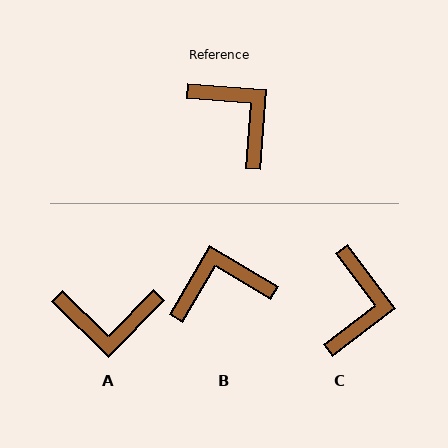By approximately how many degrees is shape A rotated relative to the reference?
Approximately 130 degrees clockwise.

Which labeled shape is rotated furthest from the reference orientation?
A, about 130 degrees away.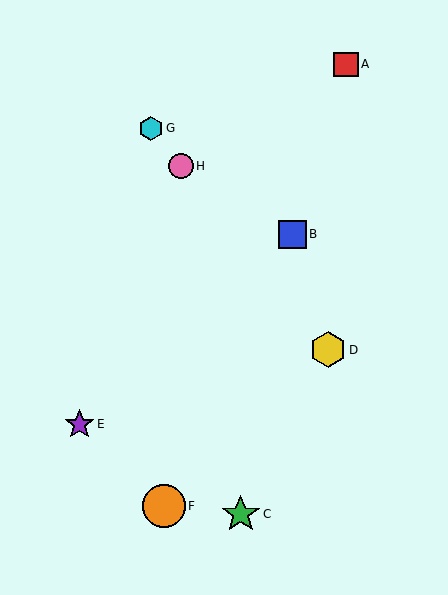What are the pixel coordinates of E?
Object E is at (80, 424).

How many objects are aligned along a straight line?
3 objects (D, G, H) are aligned along a straight line.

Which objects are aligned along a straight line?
Objects D, G, H are aligned along a straight line.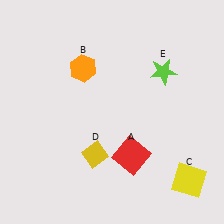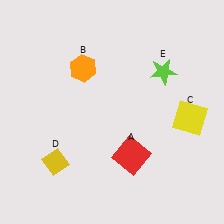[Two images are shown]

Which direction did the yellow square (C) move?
The yellow square (C) moved up.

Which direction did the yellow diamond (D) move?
The yellow diamond (D) moved left.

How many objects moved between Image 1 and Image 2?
2 objects moved between the two images.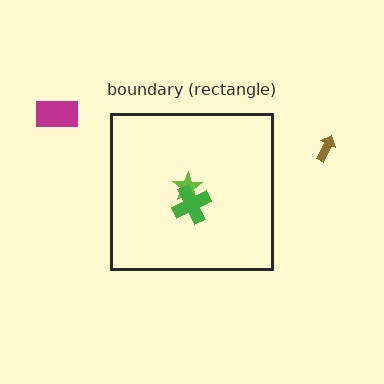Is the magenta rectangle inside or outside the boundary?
Outside.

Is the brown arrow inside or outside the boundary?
Outside.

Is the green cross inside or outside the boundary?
Inside.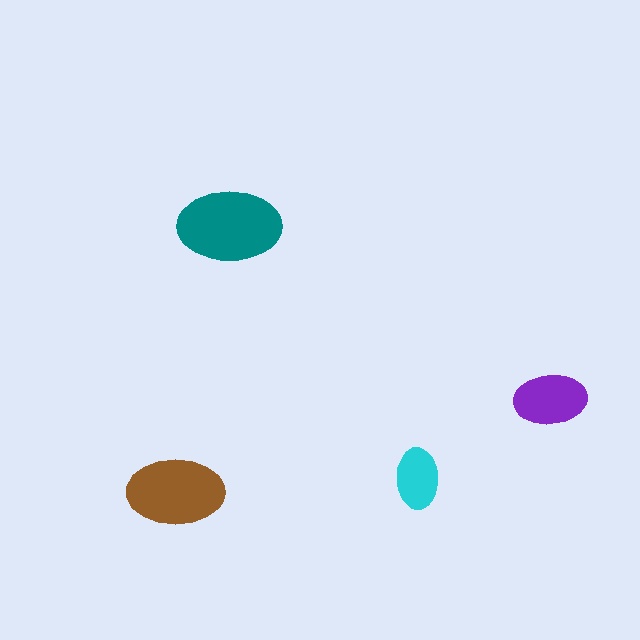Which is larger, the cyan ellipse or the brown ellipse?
The brown one.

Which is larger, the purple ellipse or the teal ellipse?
The teal one.